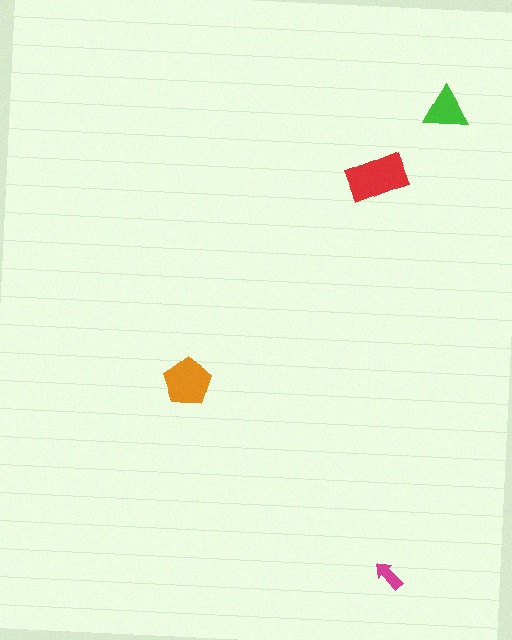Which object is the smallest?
The magenta arrow.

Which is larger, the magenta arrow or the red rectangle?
The red rectangle.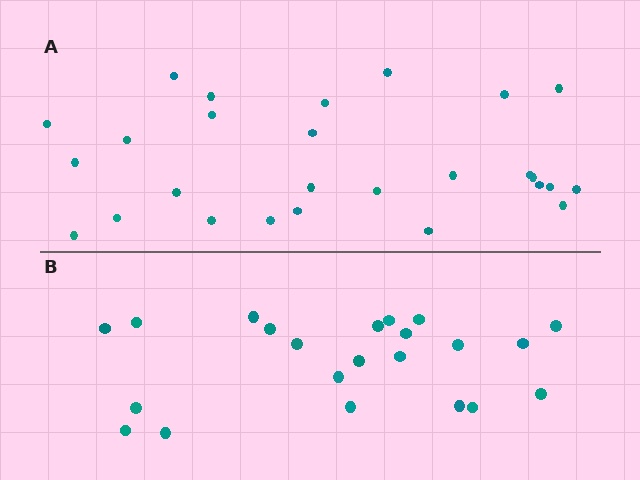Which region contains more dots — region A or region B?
Region A (the top region) has more dots.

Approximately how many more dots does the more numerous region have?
Region A has about 5 more dots than region B.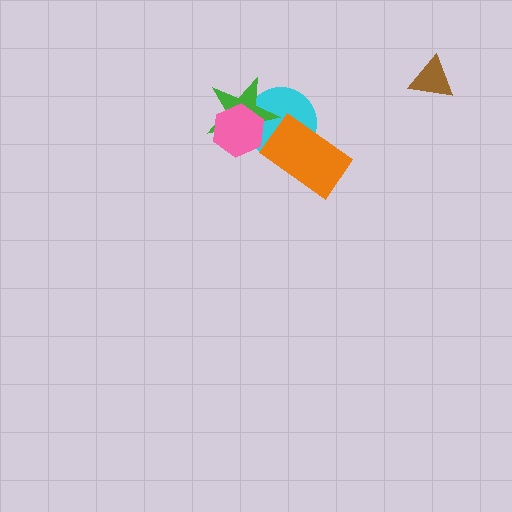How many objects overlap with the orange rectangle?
1 object overlaps with the orange rectangle.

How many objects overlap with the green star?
2 objects overlap with the green star.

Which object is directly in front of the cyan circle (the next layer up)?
The orange rectangle is directly in front of the cyan circle.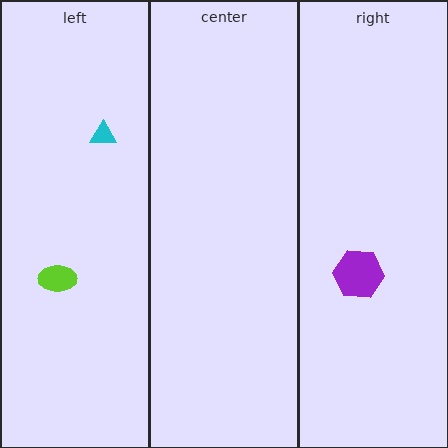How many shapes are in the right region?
1.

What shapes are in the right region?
The purple hexagon.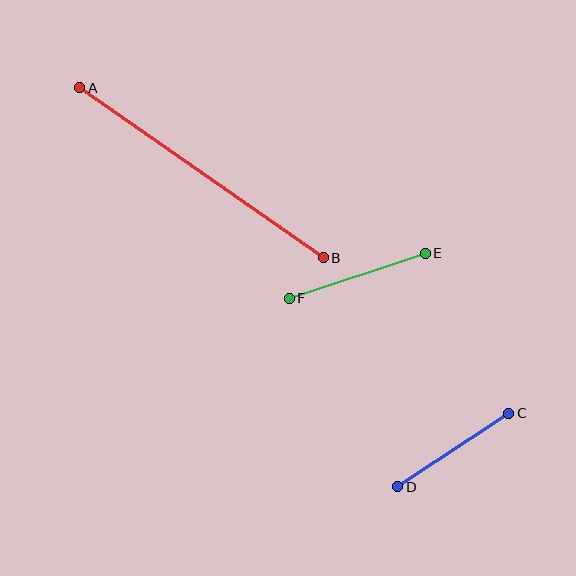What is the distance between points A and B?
The distance is approximately 297 pixels.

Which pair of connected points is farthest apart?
Points A and B are farthest apart.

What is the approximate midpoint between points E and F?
The midpoint is at approximately (357, 276) pixels.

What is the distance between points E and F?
The distance is approximately 143 pixels.